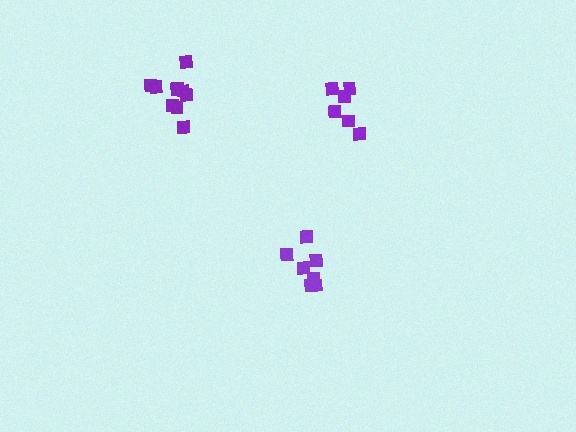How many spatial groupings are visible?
There are 3 spatial groupings.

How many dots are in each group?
Group 1: 6 dots, Group 2: 10 dots, Group 3: 7 dots (23 total).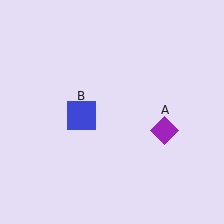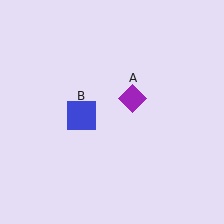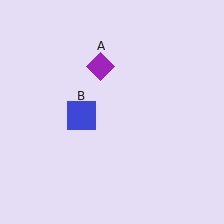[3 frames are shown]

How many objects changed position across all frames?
1 object changed position: purple diamond (object A).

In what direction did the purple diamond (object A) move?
The purple diamond (object A) moved up and to the left.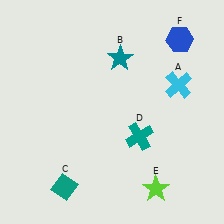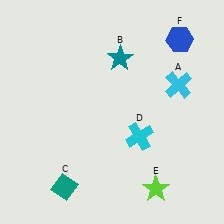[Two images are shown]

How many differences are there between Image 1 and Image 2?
There is 1 difference between the two images.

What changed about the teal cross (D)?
In Image 1, D is teal. In Image 2, it changed to cyan.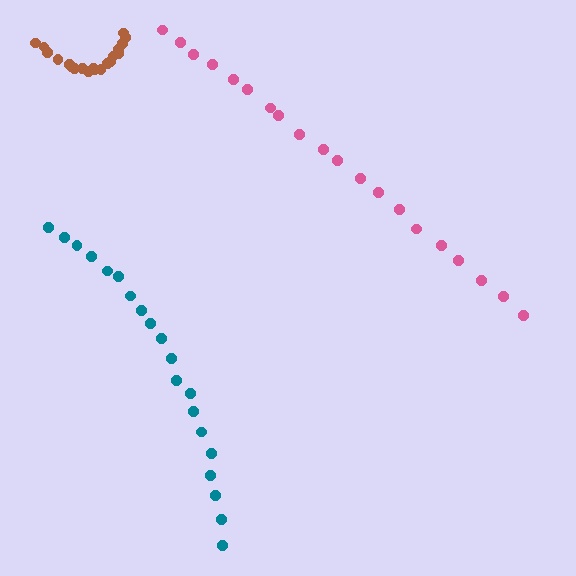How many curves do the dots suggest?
There are 3 distinct paths.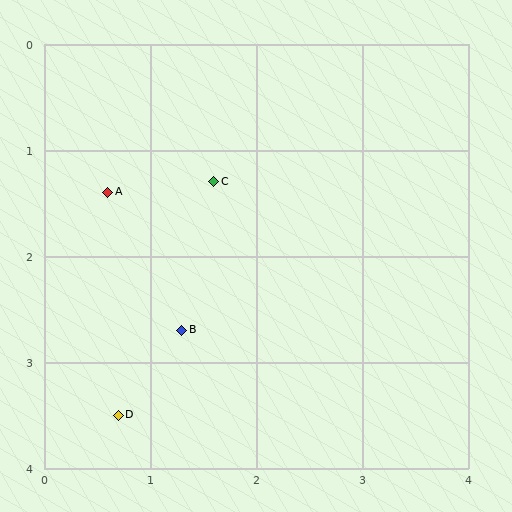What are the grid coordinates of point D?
Point D is at approximately (0.7, 3.5).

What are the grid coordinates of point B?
Point B is at approximately (1.3, 2.7).